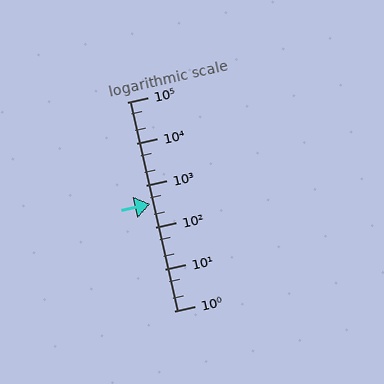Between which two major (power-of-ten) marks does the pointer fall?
The pointer is between 100 and 1000.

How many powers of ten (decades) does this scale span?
The scale spans 5 decades, from 1 to 100000.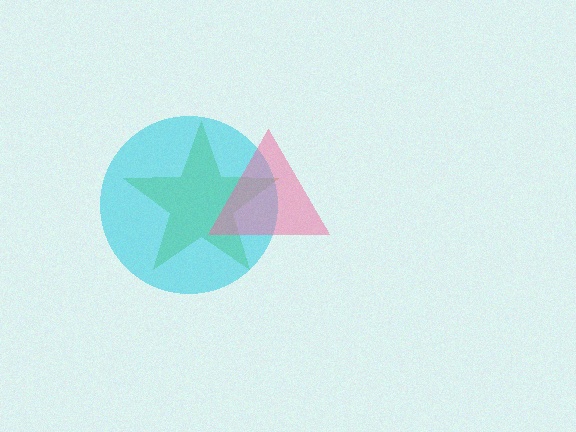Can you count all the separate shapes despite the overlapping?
Yes, there are 3 separate shapes.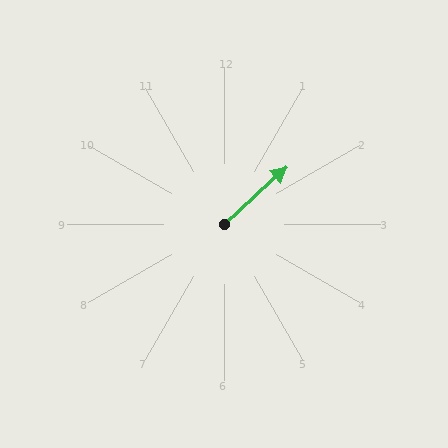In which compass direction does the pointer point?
Northeast.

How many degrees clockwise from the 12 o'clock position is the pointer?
Approximately 47 degrees.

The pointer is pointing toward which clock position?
Roughly 2 o'clock.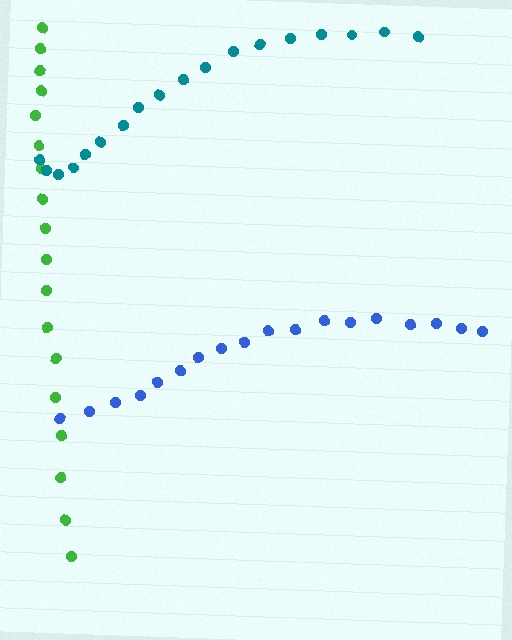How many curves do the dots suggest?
There are 3 distinct paths.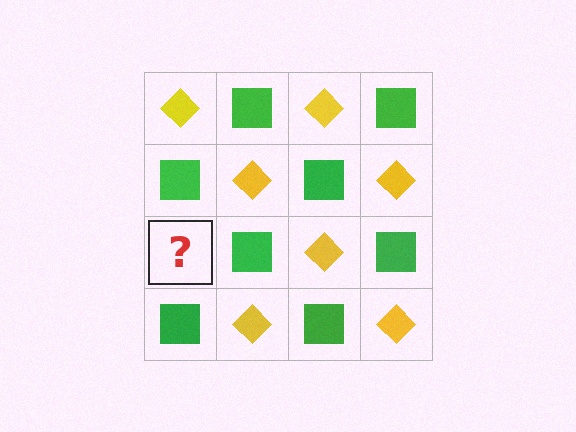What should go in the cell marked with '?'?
The missing cell should contain a yellow diamond.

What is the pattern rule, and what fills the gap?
The rule is that it alternates yellow diamond and green square in a checkerboard pattern. The gap should be filled with a yellow diamond.